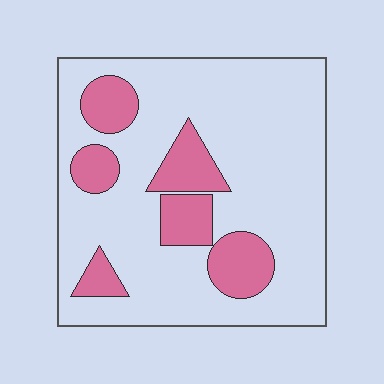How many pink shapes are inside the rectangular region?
6.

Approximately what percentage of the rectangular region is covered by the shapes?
Approximately 20%.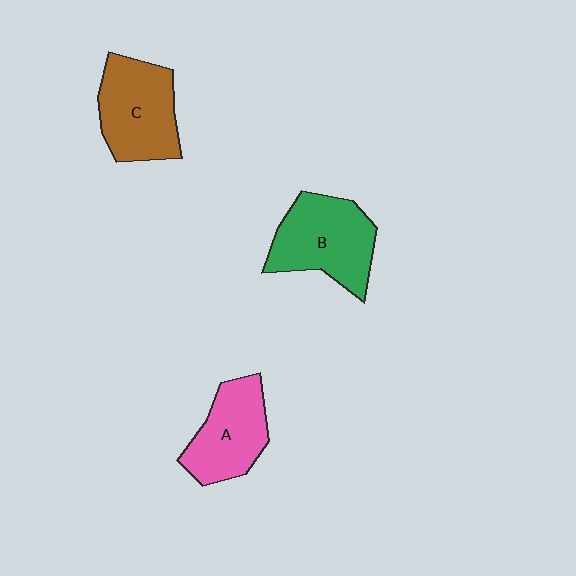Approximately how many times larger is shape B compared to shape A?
Approximately 1.2 times.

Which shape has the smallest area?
Shape A (pink).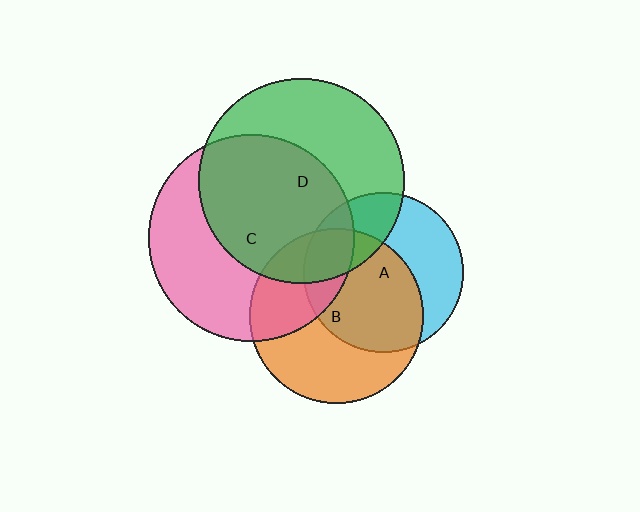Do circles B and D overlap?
Yes.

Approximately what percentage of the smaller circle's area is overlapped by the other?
Approximately 20%.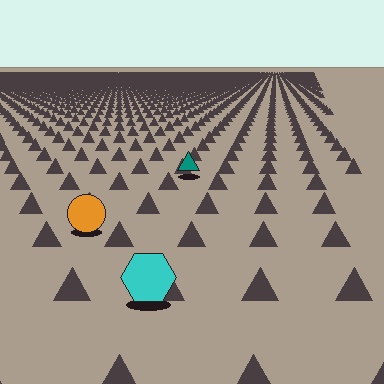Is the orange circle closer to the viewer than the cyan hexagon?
No. The cyan hexagon is closer — you can tell from the texture gradient: the ground texture is coarser near it.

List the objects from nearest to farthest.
From nearest to farthest: the cyan hexagon, the orange circle, the teal triangle.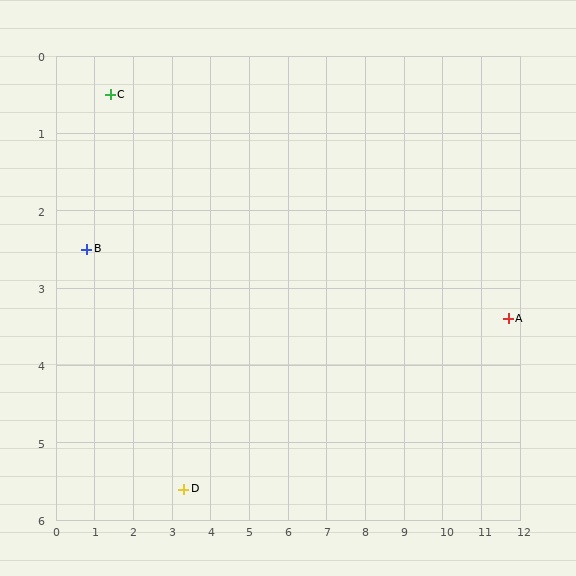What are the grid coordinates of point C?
Point C is at approximately (1.4, 0.5).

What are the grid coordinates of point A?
Point A is at approximately (11.7, 3.4).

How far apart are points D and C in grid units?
Points D and C are about 5.4 grid units apart.